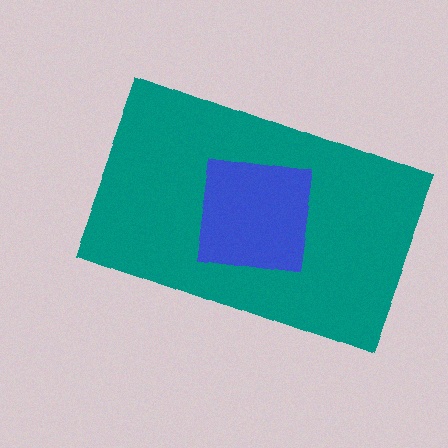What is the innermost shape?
The blue square.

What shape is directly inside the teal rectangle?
The blue square.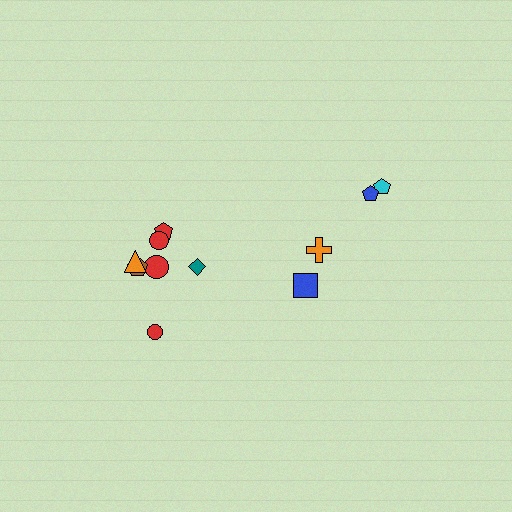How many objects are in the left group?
There are 7 objects.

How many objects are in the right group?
There are 4 objects.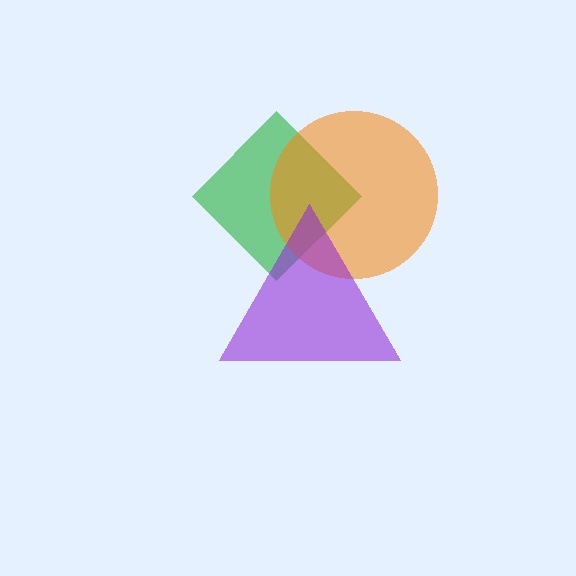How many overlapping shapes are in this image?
There are 3 overlapping shapes in the image.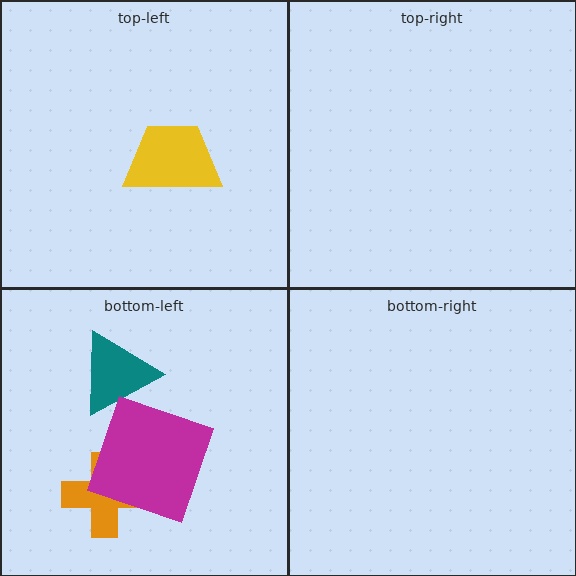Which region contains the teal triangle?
The bottom-left region.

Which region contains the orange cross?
The bottom-left region.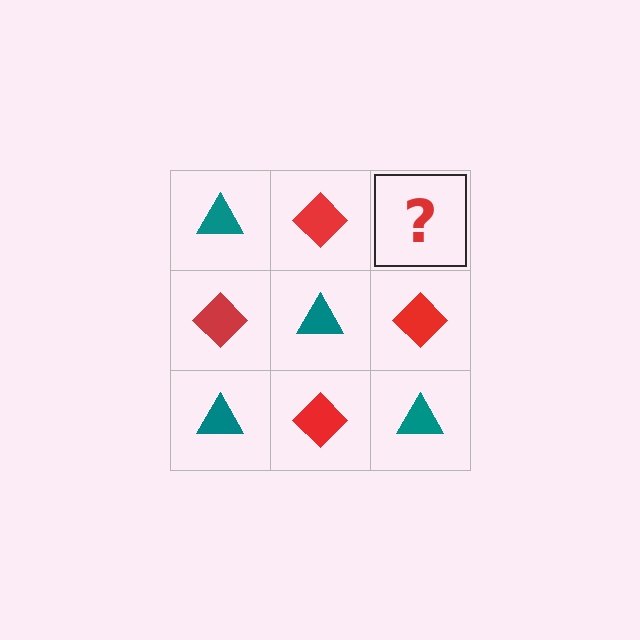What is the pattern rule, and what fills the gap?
The rule is that it alternates teal triangle and red diamond in a checkerboard pattern. The gap should be filled with a teal triangle.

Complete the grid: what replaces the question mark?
The question mark should be replaced with a teal triangle.